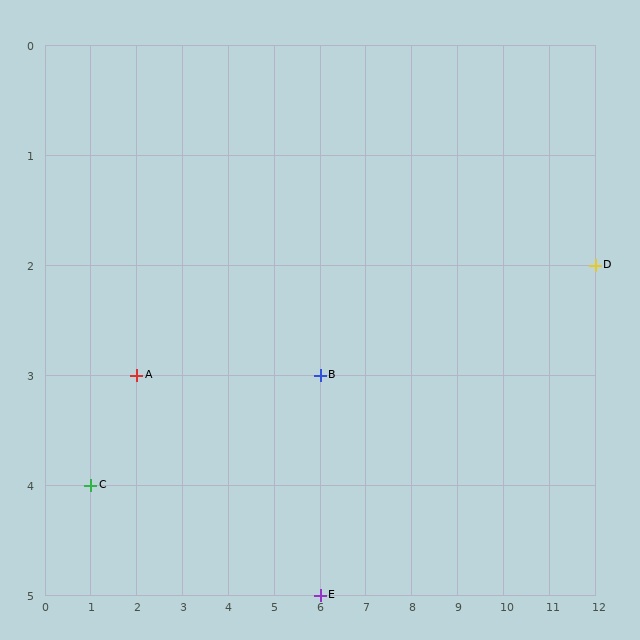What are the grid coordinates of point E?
Point E is at grid coordinates (6, 5).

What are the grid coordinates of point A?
Point A is at grid coordinates (2, 3).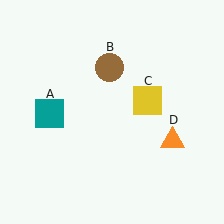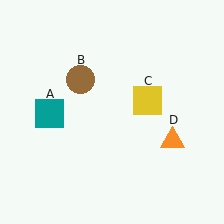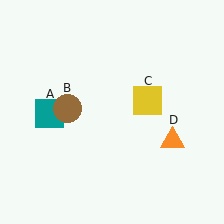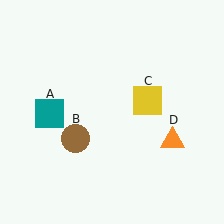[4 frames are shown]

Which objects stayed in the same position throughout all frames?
Teal square (object A) and yellow square (object C) and orange triangle (object D) remained stationary.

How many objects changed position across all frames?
1 object changed position: brown circle (object B).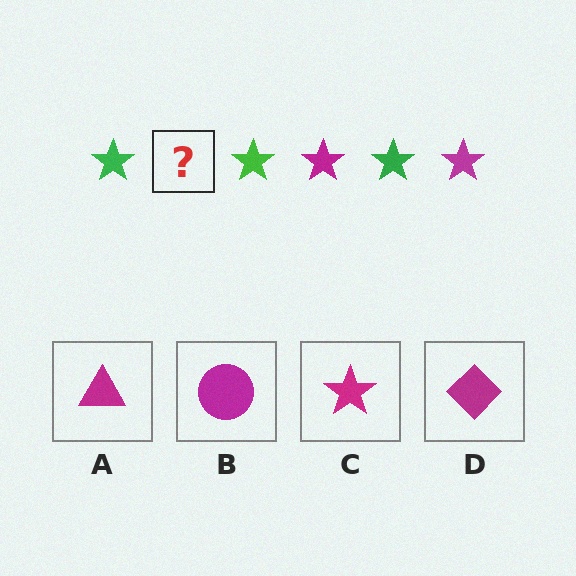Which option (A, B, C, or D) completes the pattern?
C.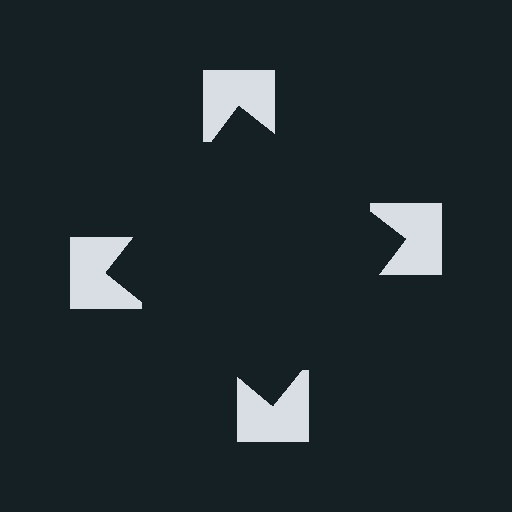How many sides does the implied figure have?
4 sides.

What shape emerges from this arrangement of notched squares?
An illusory square — its edges are inferred from the aligned wedge cuts in the notched squares, not physically drawn.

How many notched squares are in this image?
There are 4 — one at each vertex of the illusory square.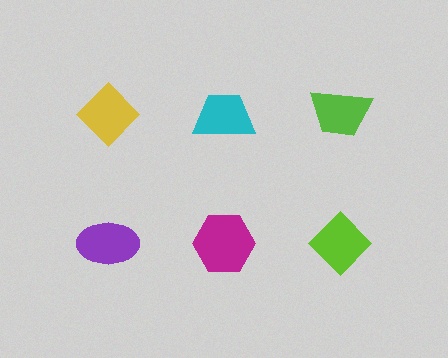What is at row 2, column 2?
A magenta hexagon.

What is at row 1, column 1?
A yellow diamond.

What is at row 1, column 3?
A lime trapezoid.